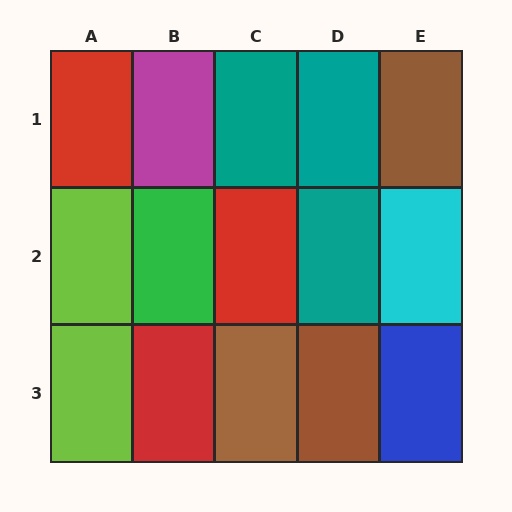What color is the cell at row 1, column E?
Brown.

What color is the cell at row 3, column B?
Red.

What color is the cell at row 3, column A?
Lime.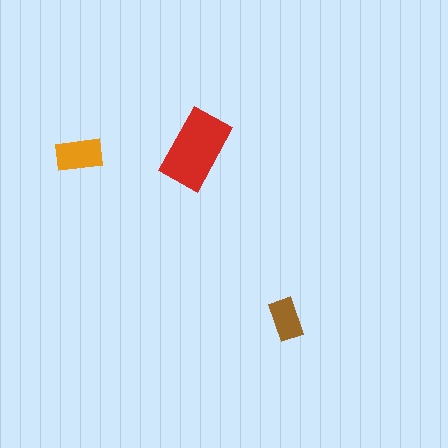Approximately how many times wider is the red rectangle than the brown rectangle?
About 2 times wider.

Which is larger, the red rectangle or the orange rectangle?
The red one.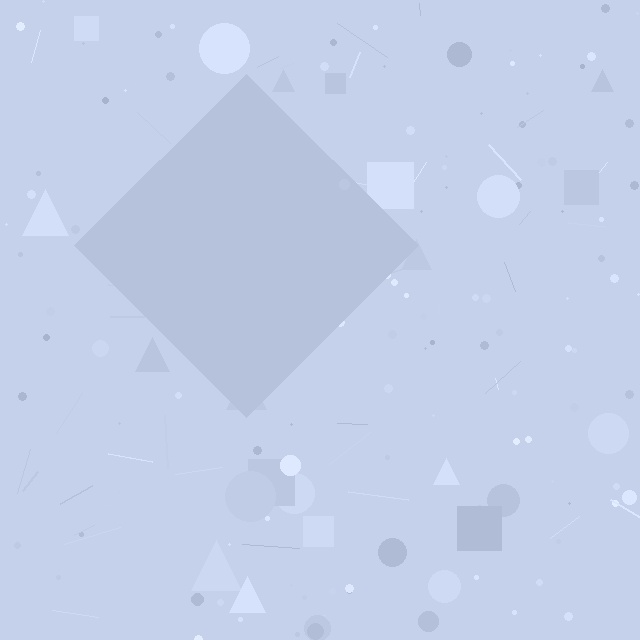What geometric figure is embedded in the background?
A diamond is embedded in the background.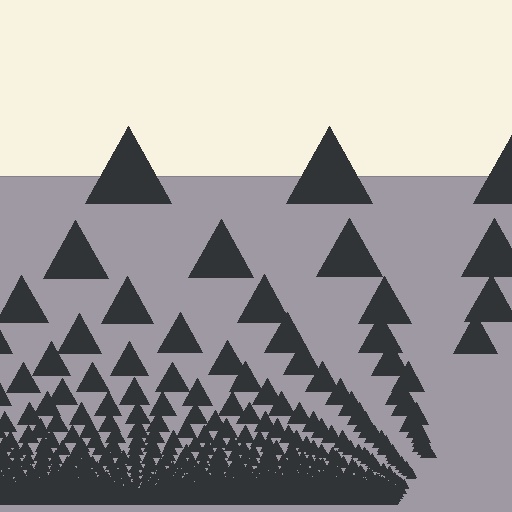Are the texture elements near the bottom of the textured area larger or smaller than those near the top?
Smaller. The gradient is inverted — elements near the bottom are smaller and denser.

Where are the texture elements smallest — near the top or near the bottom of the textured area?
Near the bottom.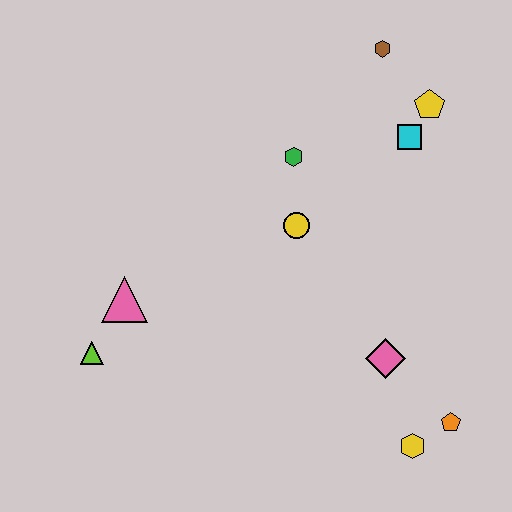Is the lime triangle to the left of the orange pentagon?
Yes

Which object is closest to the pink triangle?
The lime triangle is closest to the pink triangle.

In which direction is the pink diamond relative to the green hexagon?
The pink diamond is below the green hexagon.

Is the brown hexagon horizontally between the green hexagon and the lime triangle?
No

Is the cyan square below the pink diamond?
No